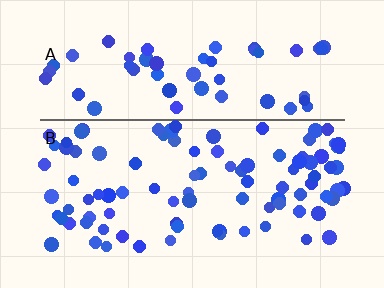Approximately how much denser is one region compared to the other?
Approximately 1.5× — region B over region A.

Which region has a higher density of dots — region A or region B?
B (the bottom).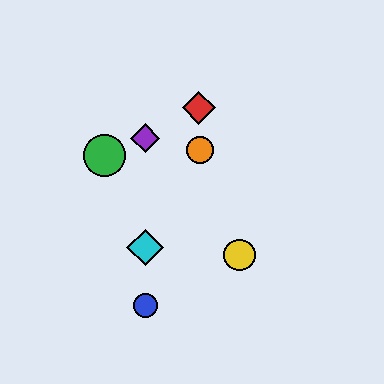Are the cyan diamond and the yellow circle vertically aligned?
No, the cyan diamond is at x≈145 and the yellow circle is at x≈240.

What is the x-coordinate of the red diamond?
The red diamond is at x≈199.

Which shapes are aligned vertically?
The blue circle, the purple diamond, the cyan diamond are aligned vertically.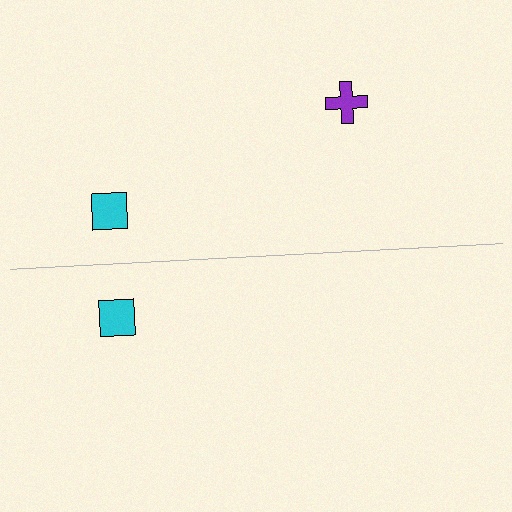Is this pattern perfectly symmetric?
No, the pattern is not perfectly symmetric. A purple cross is missing from the bottom side.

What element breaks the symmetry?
A purple cross is missing from the bottom side.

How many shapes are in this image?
There are 3 shapes in this image.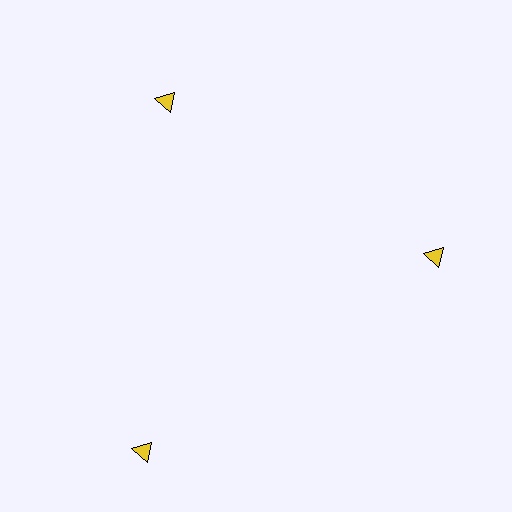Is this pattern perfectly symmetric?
No. The 3 yellow triangles are arranged in a ring, but one element near the 7 o'clock position is pushed outward from the center, breaking the 3-fold rotational symmetry.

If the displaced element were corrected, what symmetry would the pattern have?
It would have 3-fold rotational symmetry — the pattern would map onto itself every 120 degrees.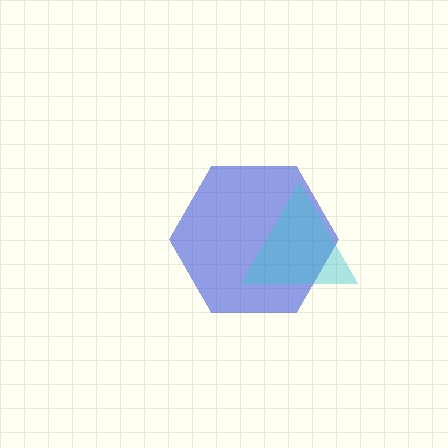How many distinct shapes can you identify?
There are 2 distinct shapes: a blue hexagon, a cyan triangle.